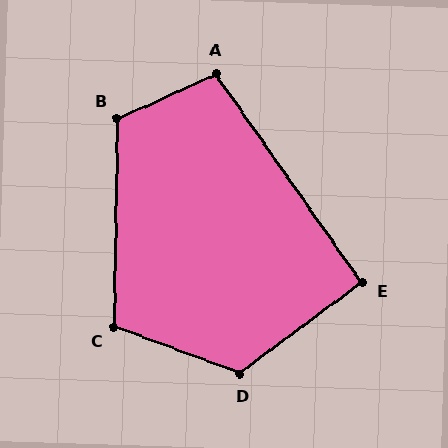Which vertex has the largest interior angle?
D, at approximately 123 degrees.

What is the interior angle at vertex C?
Approximately 110 degrees (obtuse).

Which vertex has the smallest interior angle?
E, at approximately 92 degrees.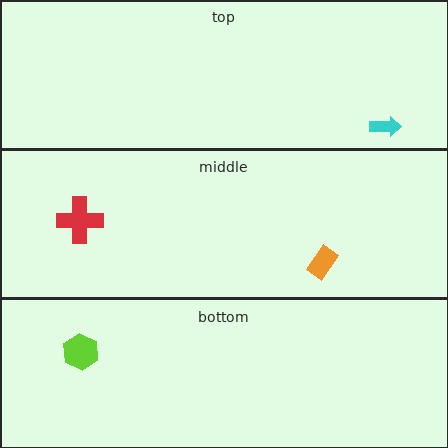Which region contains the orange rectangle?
The middle region.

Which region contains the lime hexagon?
The bottom region.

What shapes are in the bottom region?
The lime hexagon.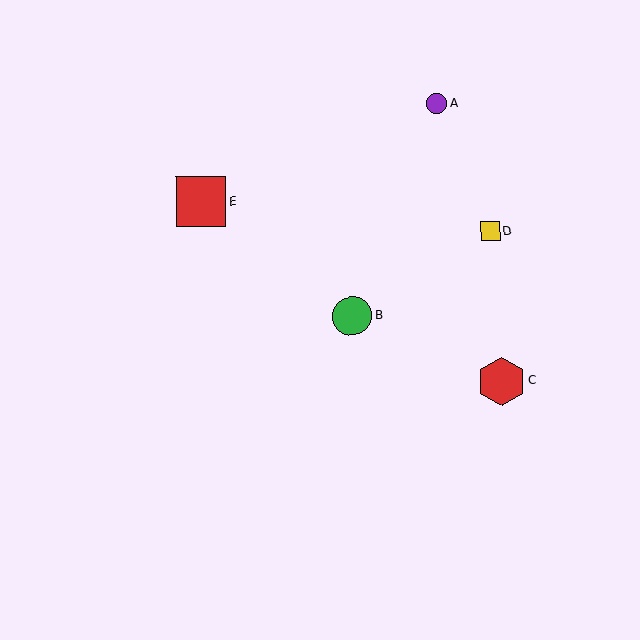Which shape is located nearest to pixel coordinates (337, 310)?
The green circle (labeled B) at (352, 316) is nearest to that location.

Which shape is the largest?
The red square (labeled E) is the largest.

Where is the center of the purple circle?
The center of the purple circle is at (437, 103).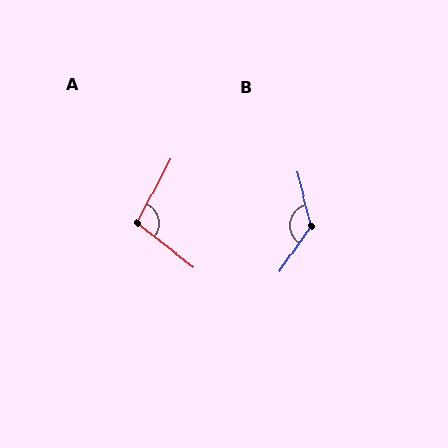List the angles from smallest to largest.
A (101°), B (130°).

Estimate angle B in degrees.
Approximately 130 degrees.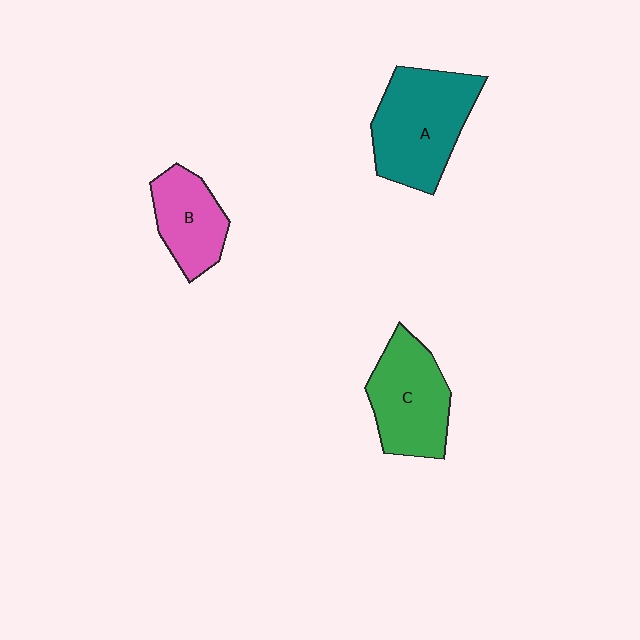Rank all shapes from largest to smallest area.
From largest to smallest: A (teal), C (green), B (pink).